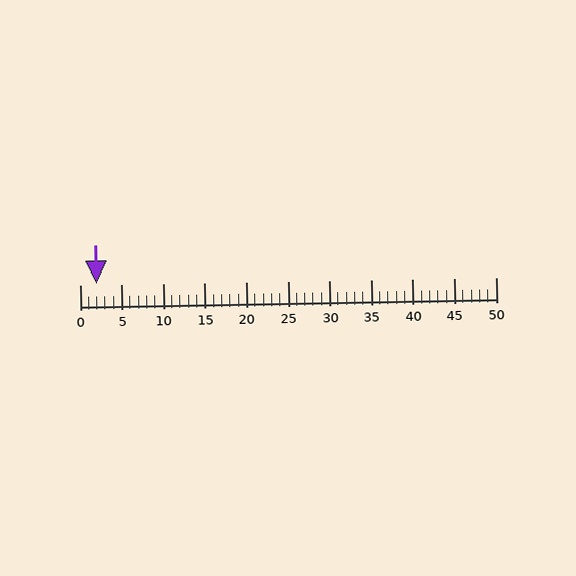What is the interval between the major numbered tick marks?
The major tick marks are spaced 5 units apart.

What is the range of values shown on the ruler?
The ruler shows values from 0 to 50.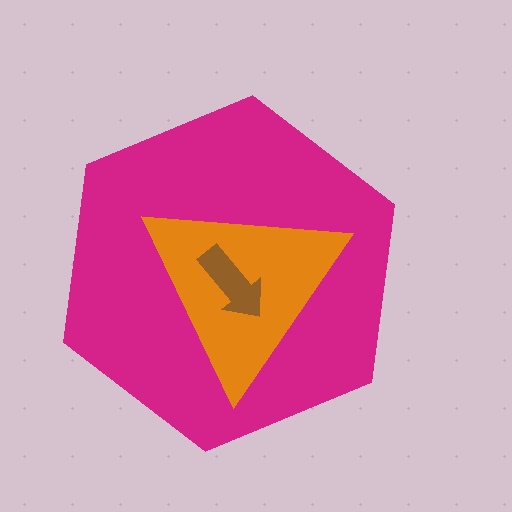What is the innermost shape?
The brown arrow.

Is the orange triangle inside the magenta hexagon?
Yes.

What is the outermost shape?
The magenta hexagon.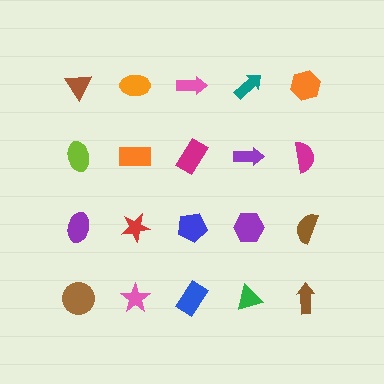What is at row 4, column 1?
A brown circle.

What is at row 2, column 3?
A magenta rectangle.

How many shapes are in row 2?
5 shapes.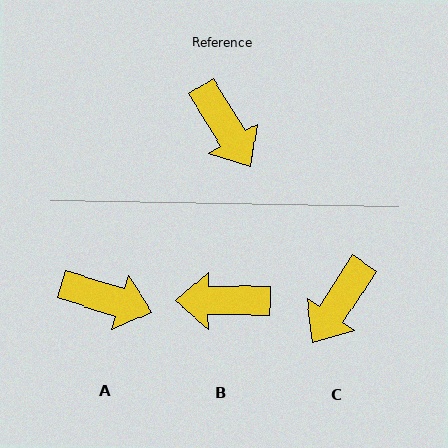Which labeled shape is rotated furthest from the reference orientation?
B, about 122 degrees away.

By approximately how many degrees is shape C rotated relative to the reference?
Approximately 66 degrees clockwise.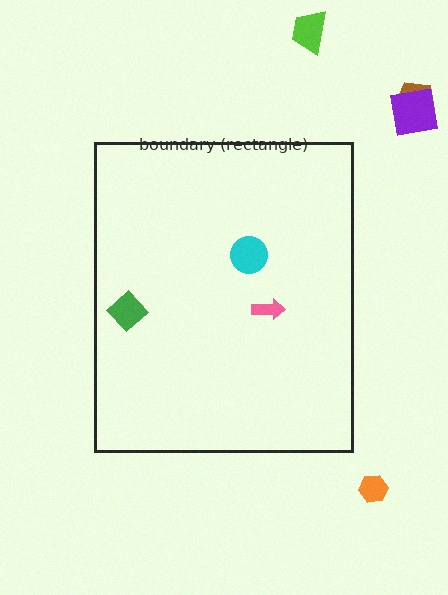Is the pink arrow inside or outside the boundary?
Inside.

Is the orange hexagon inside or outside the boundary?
Outside.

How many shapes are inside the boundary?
3 inside, 4 outside.